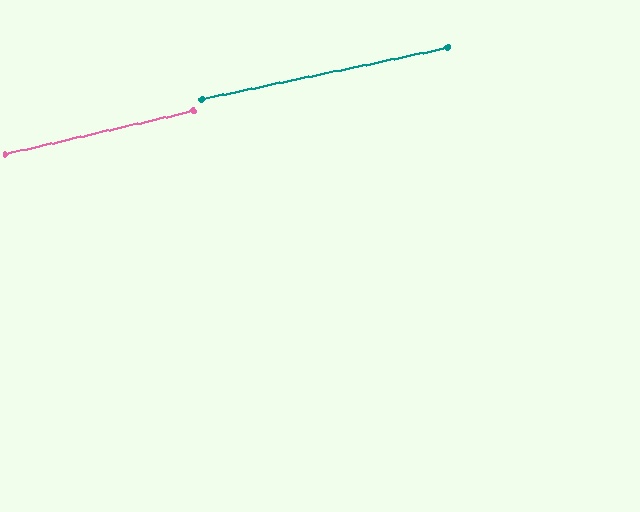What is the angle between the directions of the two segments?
Approximately 1 degree.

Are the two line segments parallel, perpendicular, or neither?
Parallel — their directions differ by only 1.1°.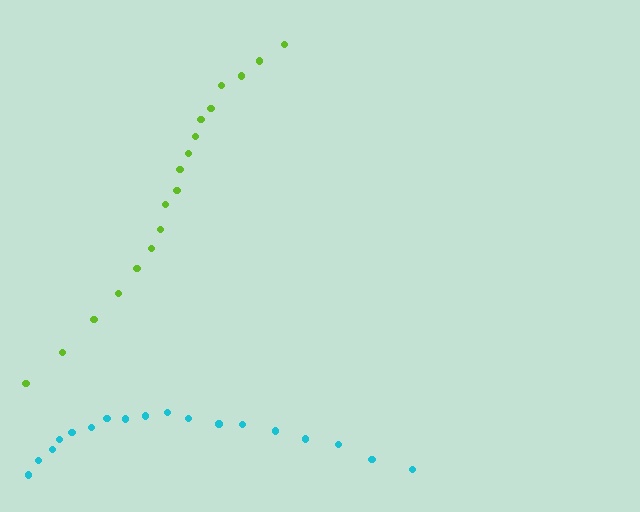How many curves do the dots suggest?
There are 2 distinct paths.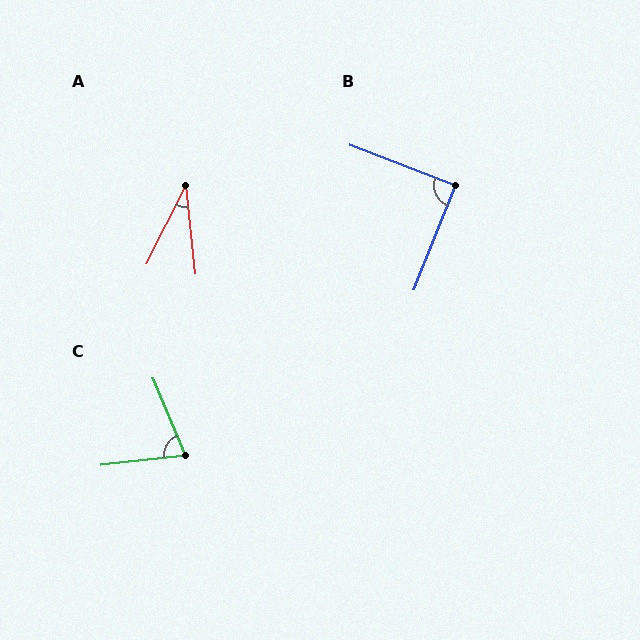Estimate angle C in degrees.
Approximately 74 degrees.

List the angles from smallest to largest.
A (33°), C (74°), B (89°).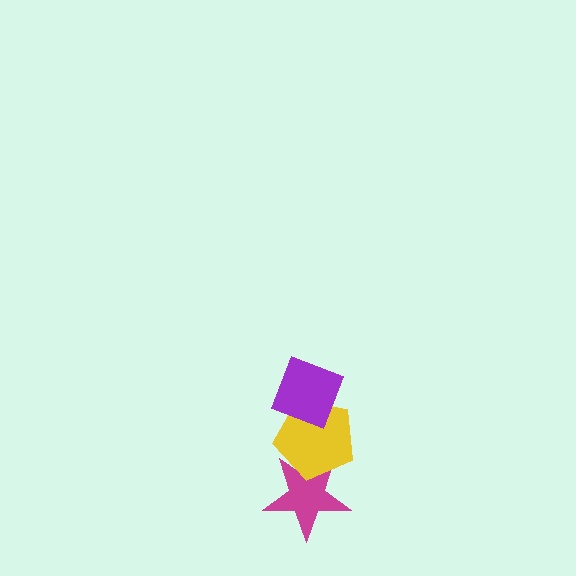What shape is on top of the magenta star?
The yellow pentagon is on top of the magenta star.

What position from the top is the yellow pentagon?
The yellow pentagon is 2nd from the top.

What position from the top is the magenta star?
The magenta star is 3rd from the top.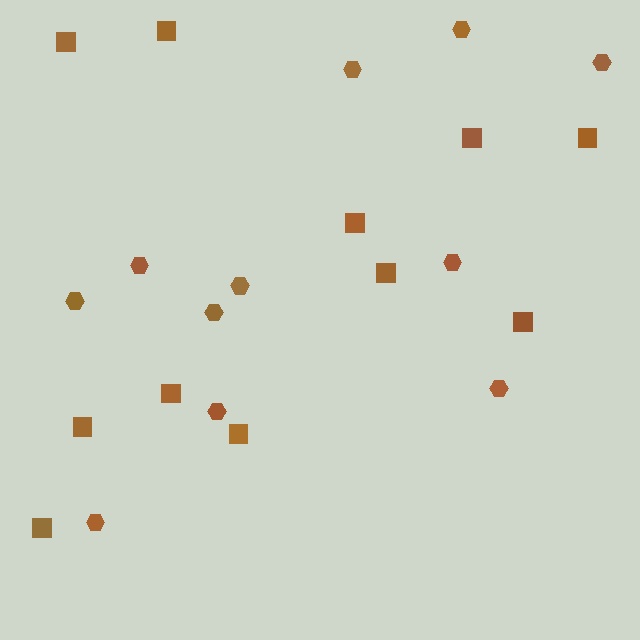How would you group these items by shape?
There are 2 groups: one group of squares (11) and one group of hexagons (11).